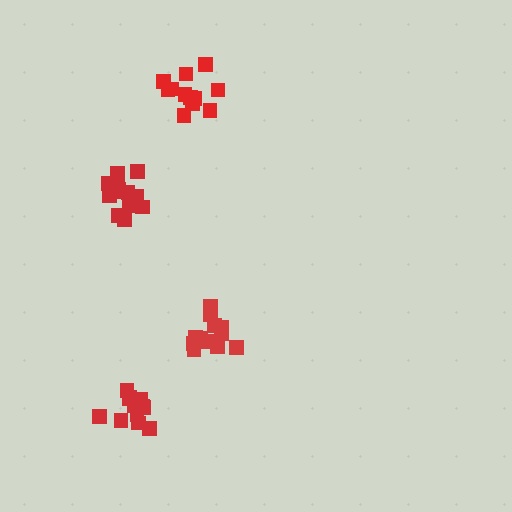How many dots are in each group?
Group 1: 18 dots, Group 2: 12 dots, Group 3: 13 dots, Group 4: 12 dots (55 total).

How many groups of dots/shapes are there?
There are 4 groups.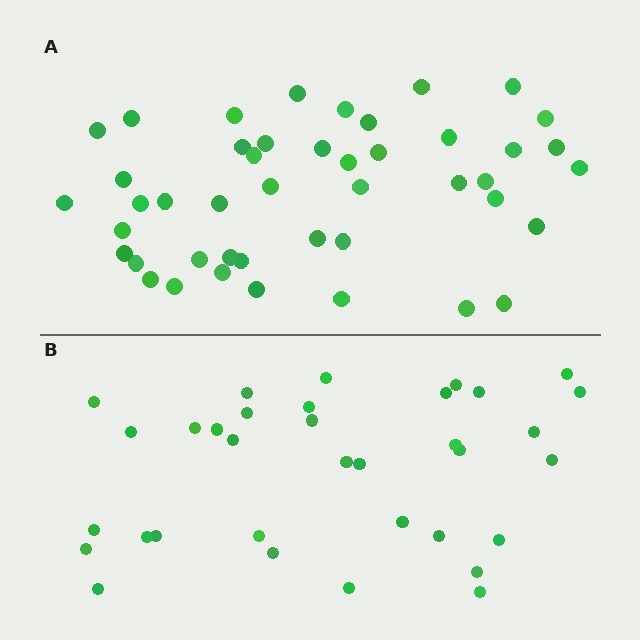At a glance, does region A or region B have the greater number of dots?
Region A (the top region) has more dots.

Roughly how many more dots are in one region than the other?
Region A has roughly 12 or so more dots than region B.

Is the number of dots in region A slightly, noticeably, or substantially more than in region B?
Region A has noticeably more, but not dramatically so. The ratio is roughly 1.3 to 1.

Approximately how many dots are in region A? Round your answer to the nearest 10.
About 40 dots. (The exact count is 45, which rounds to 40.)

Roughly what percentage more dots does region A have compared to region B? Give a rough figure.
About 30% more.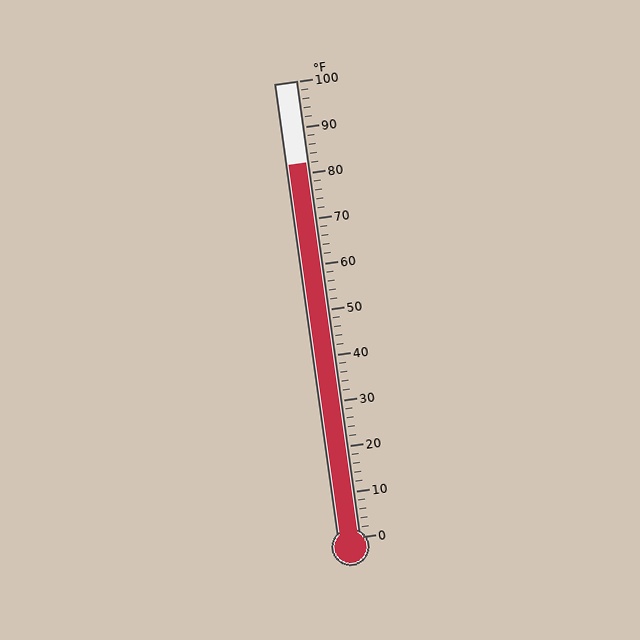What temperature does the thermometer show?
The thermometer shows approximately 82°F.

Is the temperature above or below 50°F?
The temperature is above 50°F.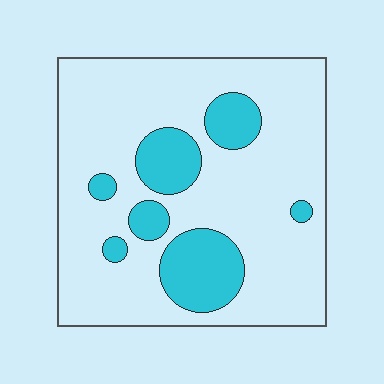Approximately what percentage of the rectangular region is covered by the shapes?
Approximately 20%.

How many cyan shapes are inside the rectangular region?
7.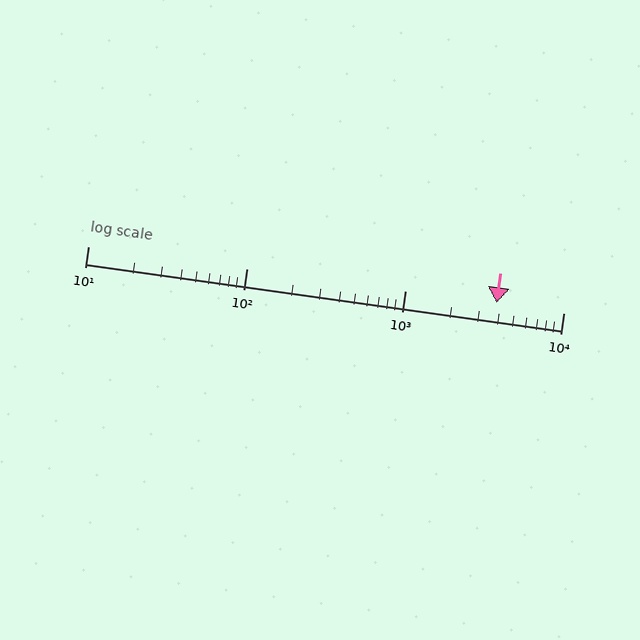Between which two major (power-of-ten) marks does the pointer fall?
The pointer is between 1000 and 10000.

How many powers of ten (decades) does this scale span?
The scale spans 3 decades, from 10 to 10000.